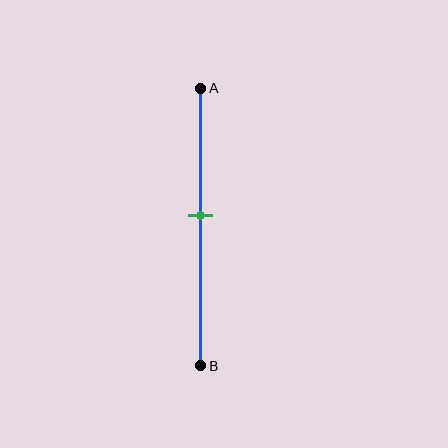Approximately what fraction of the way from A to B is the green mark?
The green mark is approximately 45% of the way from A to B.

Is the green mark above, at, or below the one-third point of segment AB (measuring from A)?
The green mark is below the one-third point of segment AB.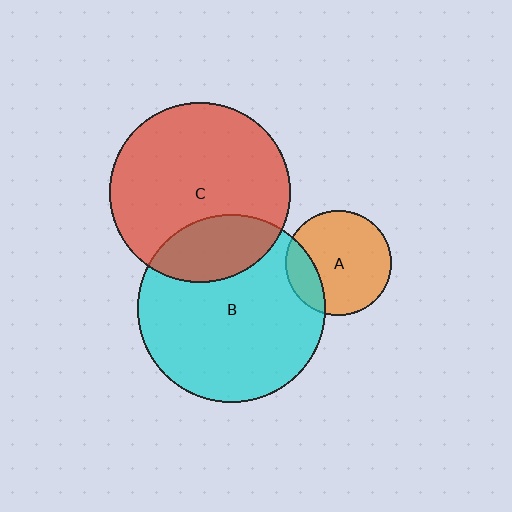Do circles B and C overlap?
Yes.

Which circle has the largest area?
Circle B (cyan).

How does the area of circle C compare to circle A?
Approximately 2.9 times.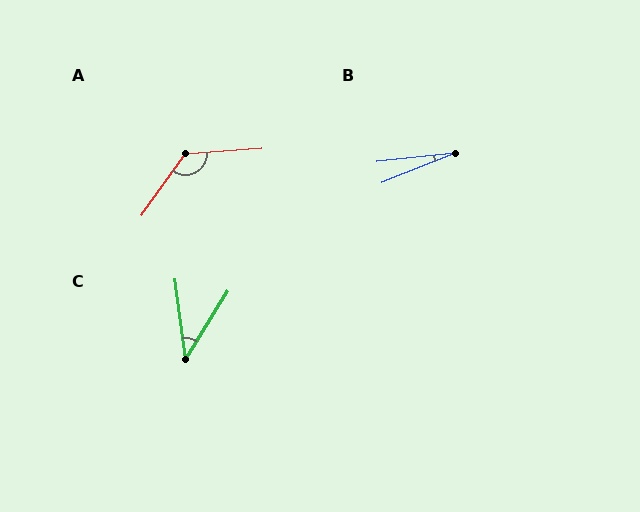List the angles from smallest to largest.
B (16°), C (39°), A (129°).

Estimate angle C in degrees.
Approximately 39 degrees.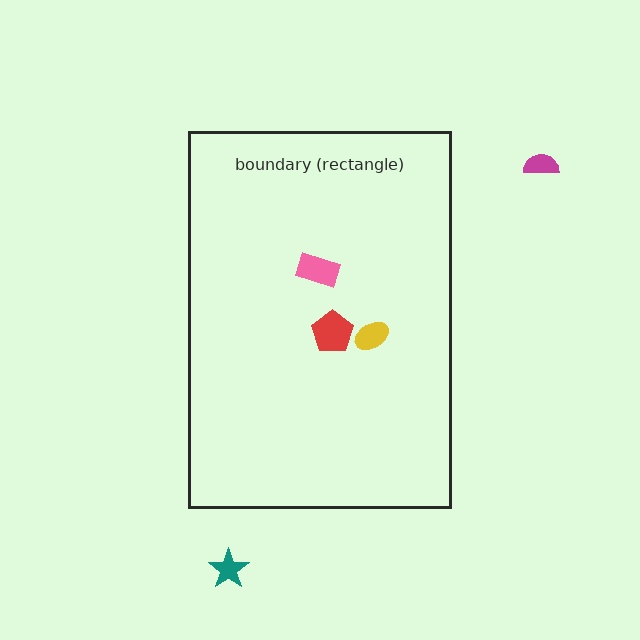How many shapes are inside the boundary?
3 inside, 2 outside.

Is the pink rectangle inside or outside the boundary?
Inside.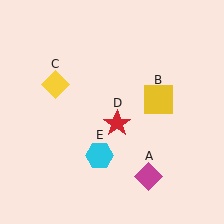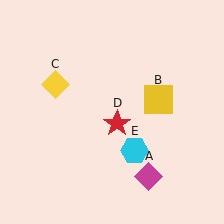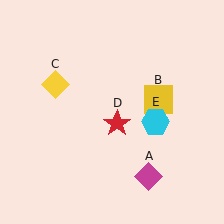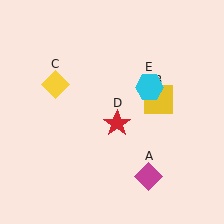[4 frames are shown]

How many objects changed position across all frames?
1 object changed position: cyan hexagon (object E).